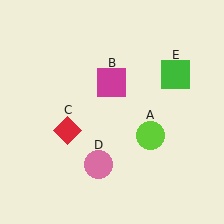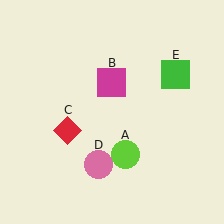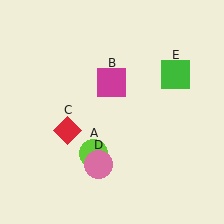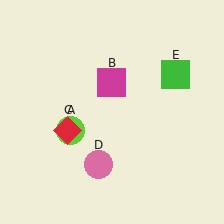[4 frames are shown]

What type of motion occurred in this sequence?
The lime circle (object A) rotated clockwise around the center of the scene.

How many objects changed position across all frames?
1 object changed position: lime circle (object A).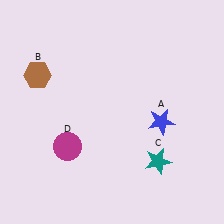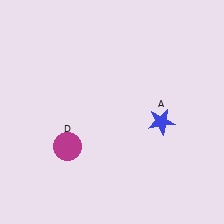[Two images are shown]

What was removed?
The brown hexagon (B), the teal star (C) were removed in Image 2.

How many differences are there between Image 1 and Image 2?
There are 2 differences between the two images.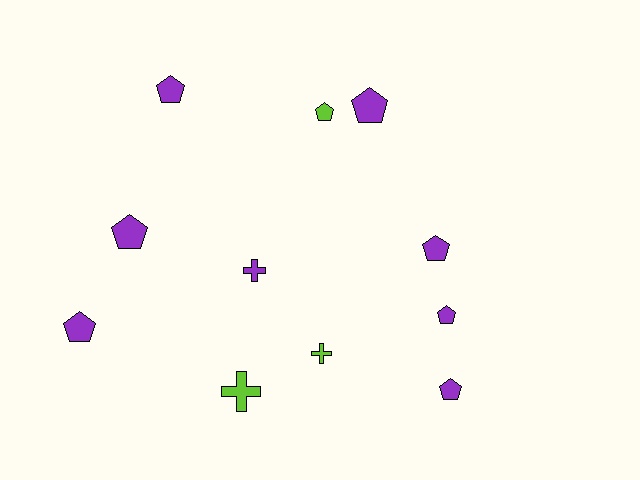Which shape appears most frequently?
Pentagon, with 8 objects.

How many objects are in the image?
There are 11 objects.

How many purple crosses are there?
There is 1 purple cross.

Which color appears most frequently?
Purple, with 8 objects.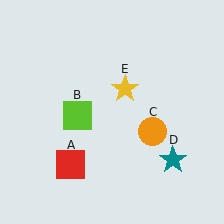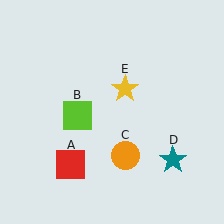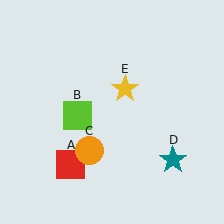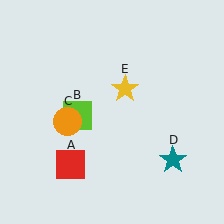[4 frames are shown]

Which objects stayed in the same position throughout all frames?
Red square (object A) and lime square (object B) and teal star (object D) and yellow star (object E) remained stationary.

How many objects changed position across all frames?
1 object changed position: orange circle (object C).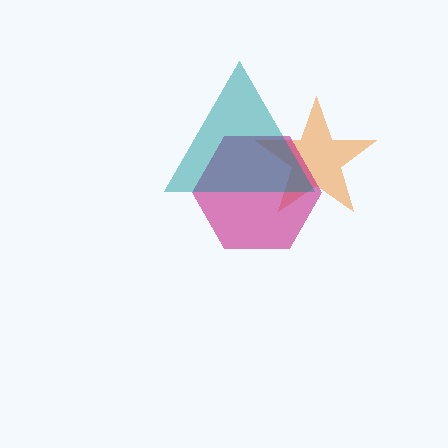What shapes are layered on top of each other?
The layered shapes are: an orange star, a magenta hexagon, a teal triangle.